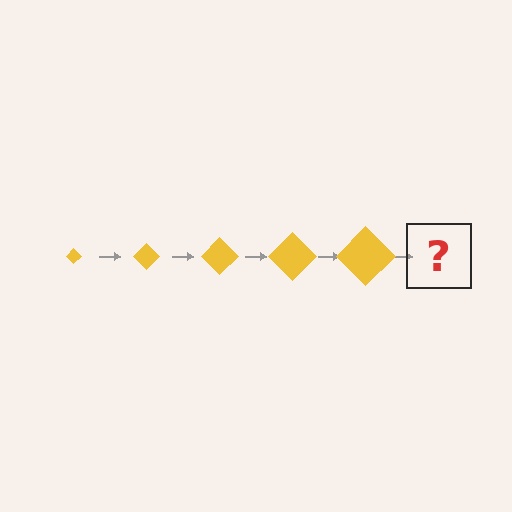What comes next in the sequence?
The next element should be a yellow diamond, larger than the previous one.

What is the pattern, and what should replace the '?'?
The pattern is that the diamond gets progressively larger each step. The '?' should be a yellow diamond, larger than the previous one.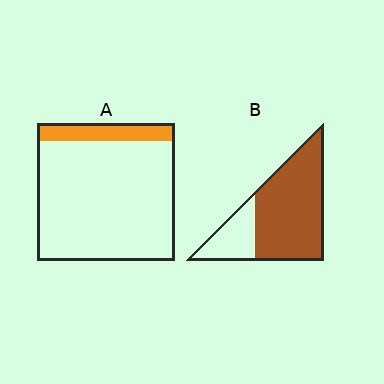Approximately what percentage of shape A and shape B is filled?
A is approximately 15% and B is approximately 75%.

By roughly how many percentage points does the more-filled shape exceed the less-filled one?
By roughly 60 percentage points (B over A).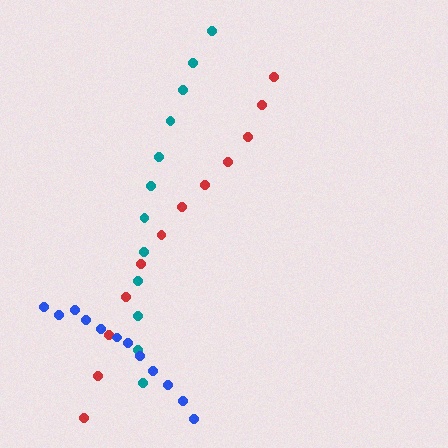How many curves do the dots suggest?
There are 3 distinct paths.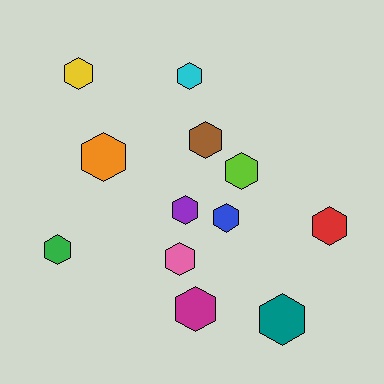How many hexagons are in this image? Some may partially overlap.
There are 12 hexagons.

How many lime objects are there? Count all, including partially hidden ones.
There is 1 lime object.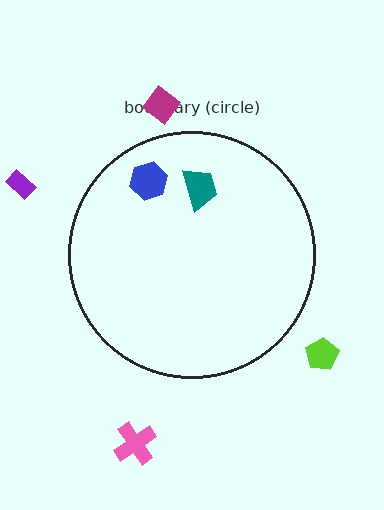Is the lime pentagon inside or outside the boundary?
Outside.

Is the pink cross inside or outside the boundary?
Outside.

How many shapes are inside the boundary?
2 inside, 4 outside.